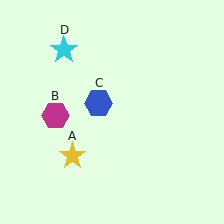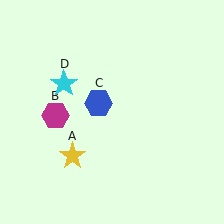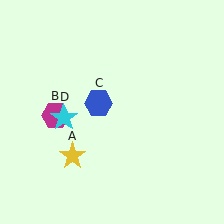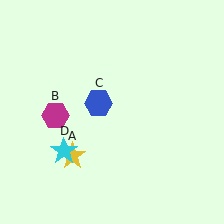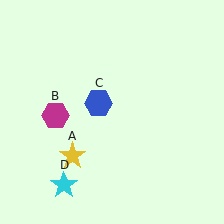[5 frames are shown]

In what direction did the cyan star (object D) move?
The cyan star (object D) moved down.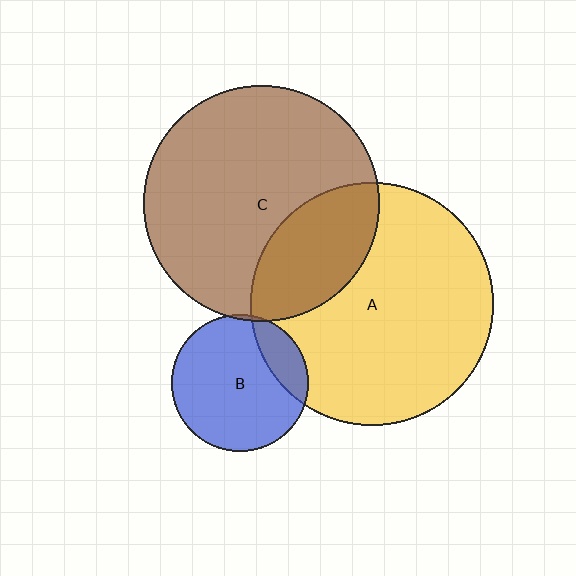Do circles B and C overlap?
Yes.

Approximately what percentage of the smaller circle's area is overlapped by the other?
Approximately 5%.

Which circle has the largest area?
Circle A (yellow).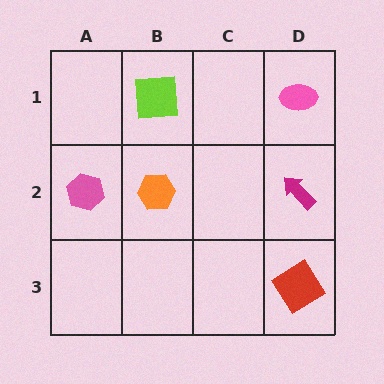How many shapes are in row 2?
3 shapes.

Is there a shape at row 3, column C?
No, that cell is empty.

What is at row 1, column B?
A lime square.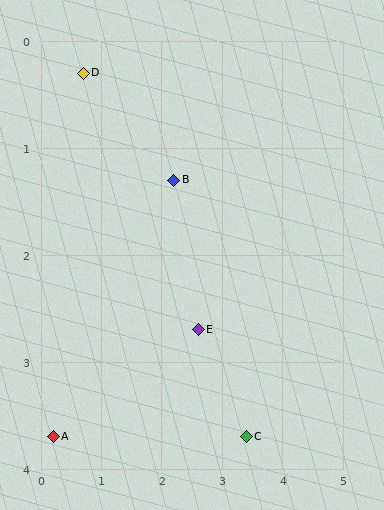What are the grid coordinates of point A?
Point A is at approximately (0.2, 3.7).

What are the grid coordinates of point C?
Point C is at approximately (3.4, 3.7).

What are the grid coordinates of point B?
Point B is at approximately (2.2, 1.3).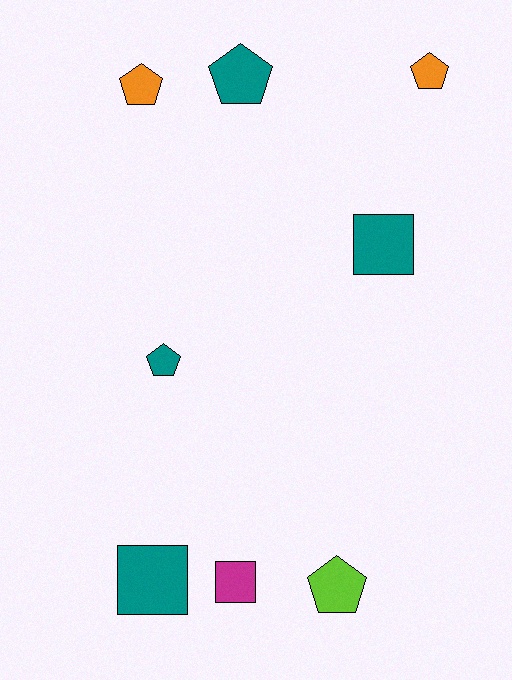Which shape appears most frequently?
Pentagon, with 5 objects.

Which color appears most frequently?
Teal, with 4 objects.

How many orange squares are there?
There are no orange squares.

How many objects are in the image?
There are 8 objects.